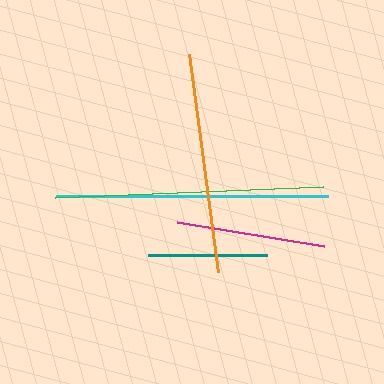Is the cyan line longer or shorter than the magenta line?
The cyan line is longer than the magenta line.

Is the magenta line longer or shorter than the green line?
The green line is longer than the magenta line.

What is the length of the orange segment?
The orange segment is approximately 220 pixels long.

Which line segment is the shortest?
The teal line is the shortest at approximately 119 pixels.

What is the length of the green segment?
The green segment is approximately 268 pixels long.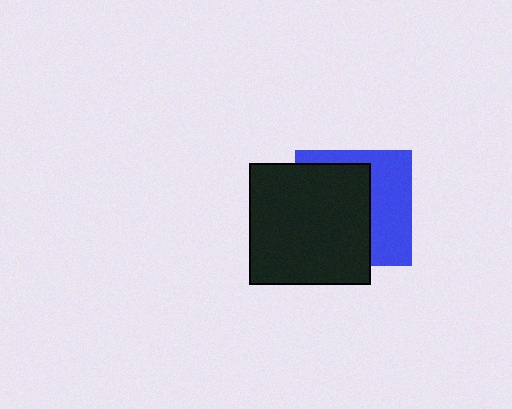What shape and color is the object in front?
The object in front is a black square.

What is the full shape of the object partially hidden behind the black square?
The partially hidden object is a blue square.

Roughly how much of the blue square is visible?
A small part of it is visible (roughly 42%).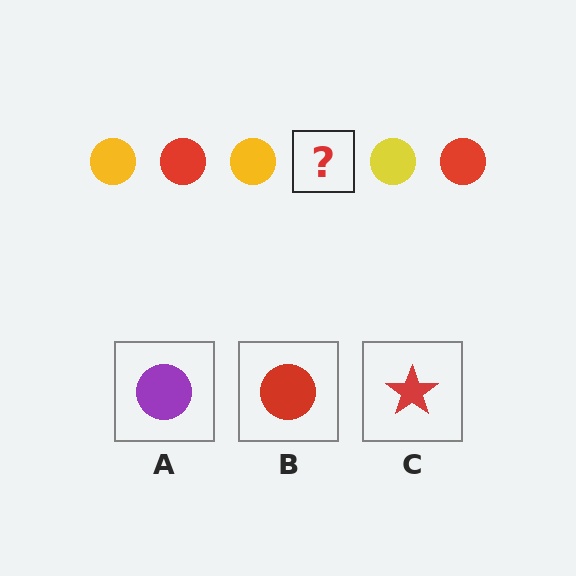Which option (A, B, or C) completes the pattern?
B.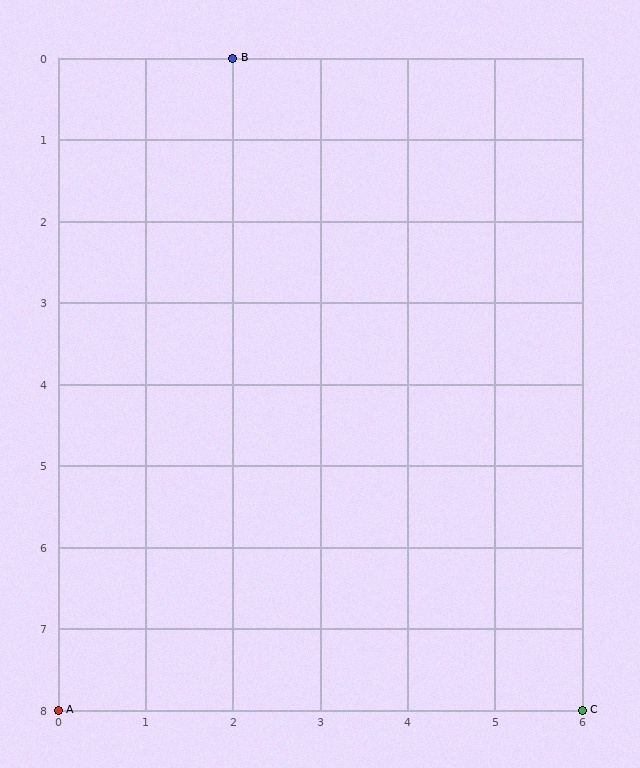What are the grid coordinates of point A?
Point A is at grid coordinates (0, 8).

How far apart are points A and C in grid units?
Points A and C are 6 columns apart.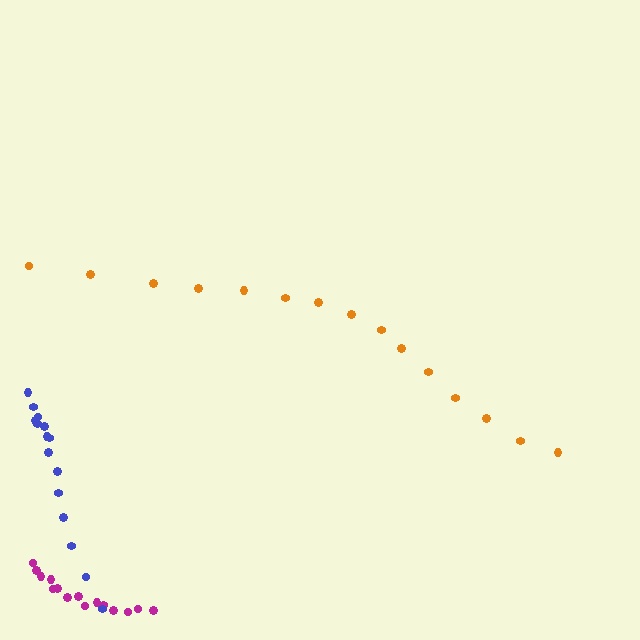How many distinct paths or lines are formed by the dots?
There are 3 distinct paths.